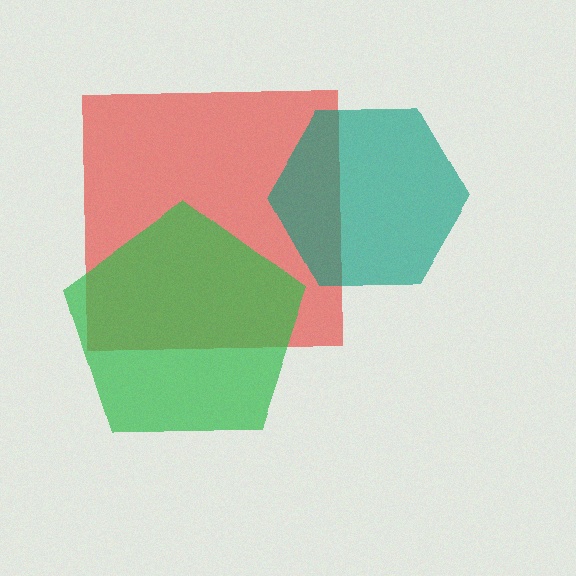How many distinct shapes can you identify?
There are 3 distinct shapes: a red square, a green pentagon, a teal hexagon.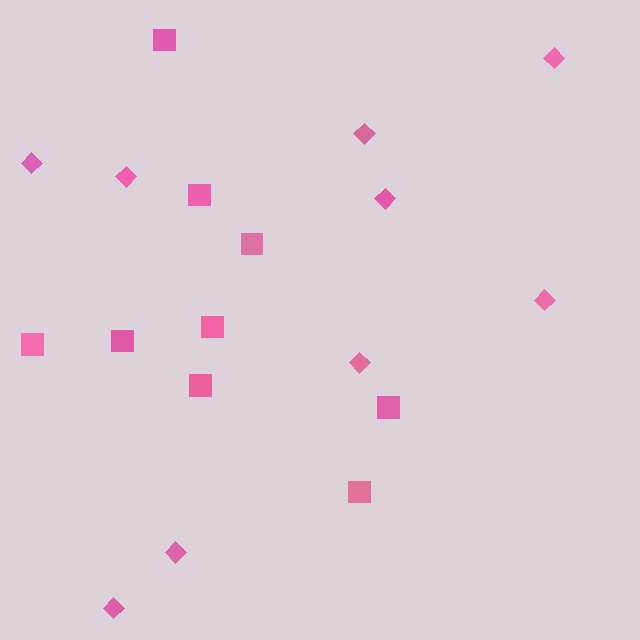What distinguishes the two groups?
There are 2 groups: one group of diamonds (9) and one group of squares (9).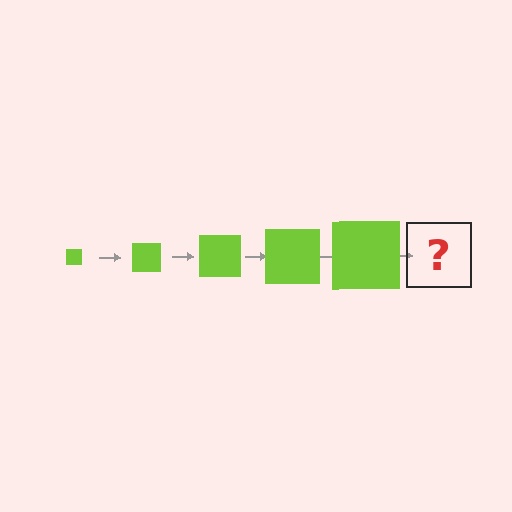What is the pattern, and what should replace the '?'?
The pattern is that the square gets progressively larger each step. The '?' should be a lime square, larger than the previous one.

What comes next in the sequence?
The next element should be a lime square, larger than the previous one.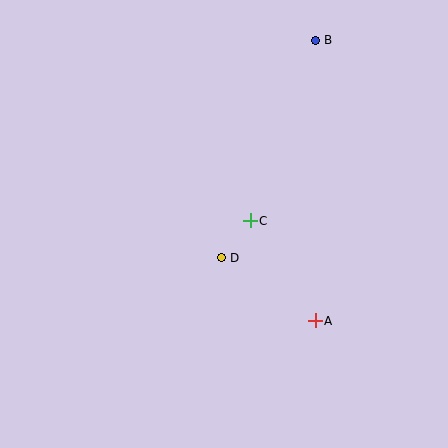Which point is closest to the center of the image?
Point C at (250, 221) is closest to the center.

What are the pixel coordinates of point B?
Point B is at (315, 40).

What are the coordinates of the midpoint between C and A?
The midpoint between C and A is at (283, 271).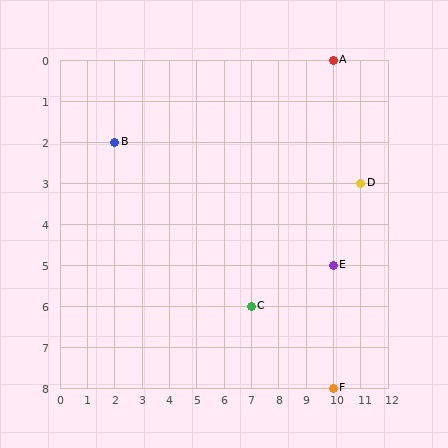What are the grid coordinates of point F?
Point F is at grid coordinates (10, 8).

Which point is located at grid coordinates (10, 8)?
Point F is at (10, 8).